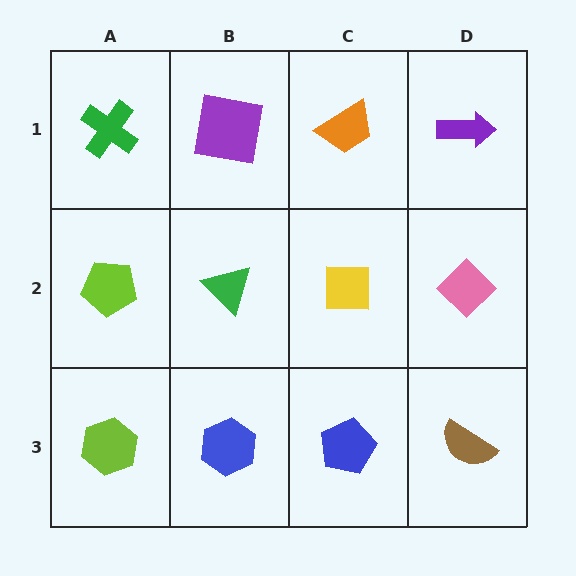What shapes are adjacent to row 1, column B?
A green triangle (row 2, column B), a green cross (row 1, column A), an orange trapezoid (row 1, column C).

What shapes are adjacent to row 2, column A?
A green cross (row 1, column A), a lime hexagon (row 3, column A), a green triangle (row 2, column B).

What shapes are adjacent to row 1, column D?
A pink diamond (row 2, column D), an orange trapezoid (row 1, column C).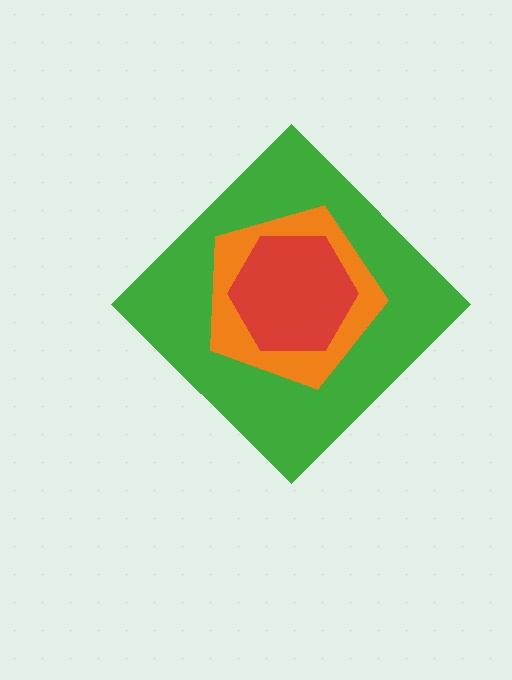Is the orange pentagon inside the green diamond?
Yes.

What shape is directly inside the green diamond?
The orange pentagon.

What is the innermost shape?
The red hexagon.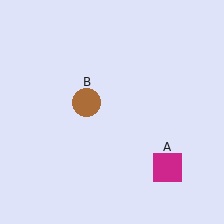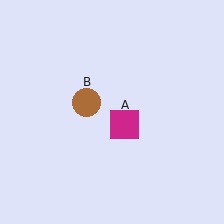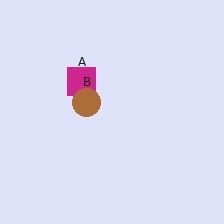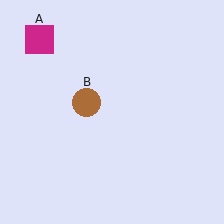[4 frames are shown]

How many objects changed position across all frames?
1 object changed position: magenta square (object A).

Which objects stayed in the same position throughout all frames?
Brown circle (object B) remained stationary.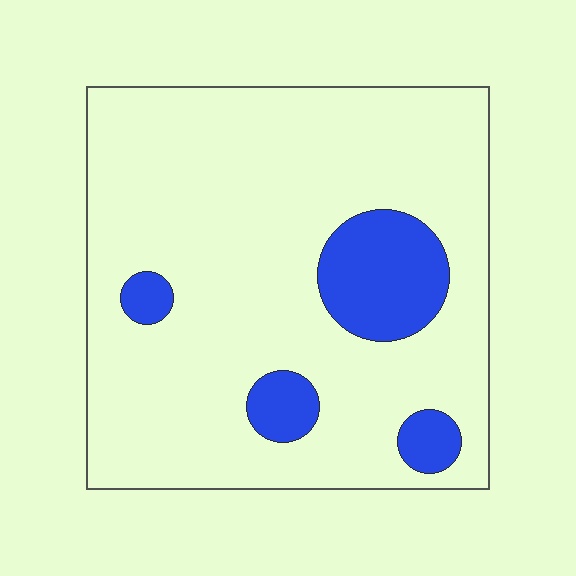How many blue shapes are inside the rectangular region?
4.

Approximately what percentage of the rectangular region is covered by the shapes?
Approximately 15%.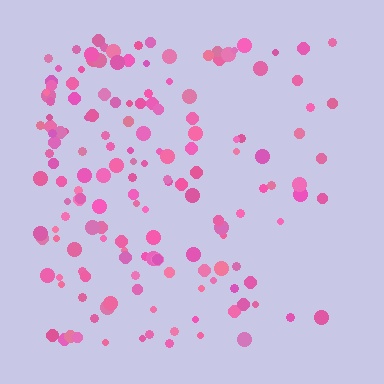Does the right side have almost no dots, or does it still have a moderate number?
Still a moderate number, just noticeably fewer than the left.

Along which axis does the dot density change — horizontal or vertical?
Horizontal.